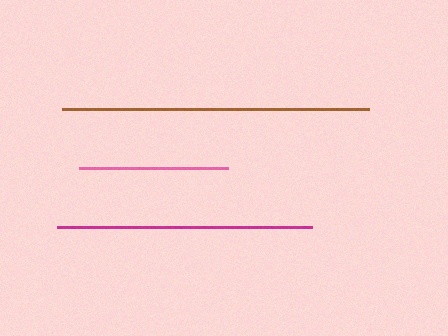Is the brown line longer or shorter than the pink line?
The brown line is longer than the pink line.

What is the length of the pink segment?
The pink segment is approximately 149 pixels long.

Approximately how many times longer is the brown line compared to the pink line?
The brown line is approximately 2.1 times the length of the pink line.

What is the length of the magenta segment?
The magenta segment is approximately 254 pixels long.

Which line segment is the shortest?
The pink line is the shortest at approximately 149 pixels.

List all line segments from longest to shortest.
From longest to shortest: brown, magenta, pink.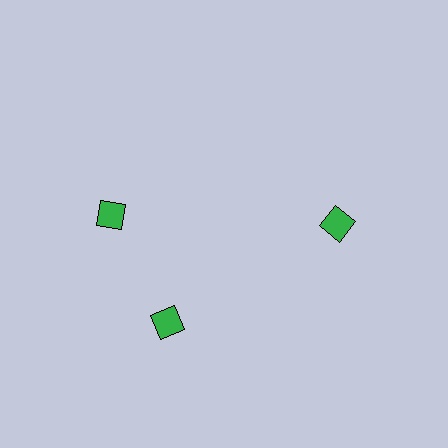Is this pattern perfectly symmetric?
No. The 3 green diamonds are arranged in a ring, but one element near the 11 o'clock position is rotated out of alignment along the ring, breaking the 3-fold rotational symmetry.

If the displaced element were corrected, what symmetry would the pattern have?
It would have 3-fold rotational symmetry — the pattern would map onto itself every 120 degrees.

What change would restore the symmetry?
The symmetry would be restored by rotating it back into even spacing with its neighbors so that all 3 diamonds sit at equal angles and equal distance from the center.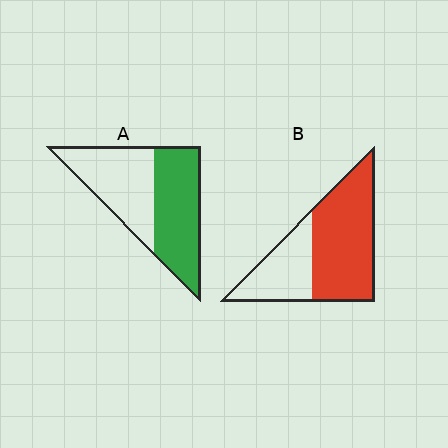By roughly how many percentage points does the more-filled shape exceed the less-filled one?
By roughly 15 percentage points (B over A).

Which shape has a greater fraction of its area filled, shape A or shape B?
Shape B.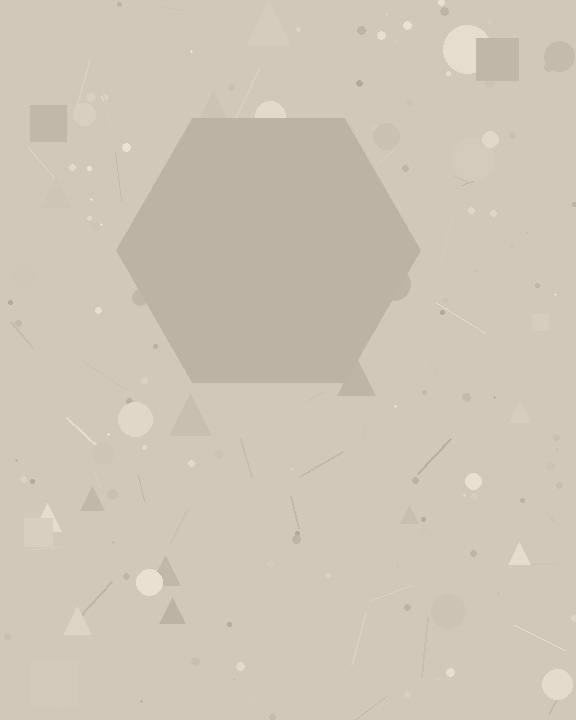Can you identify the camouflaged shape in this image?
The camouflaged shape is a hexagon.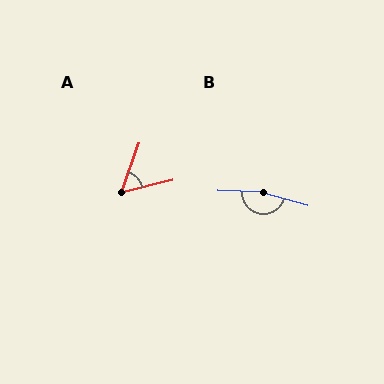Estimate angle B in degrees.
Approximately 167 degrees.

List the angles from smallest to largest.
A (57°), B (167°).